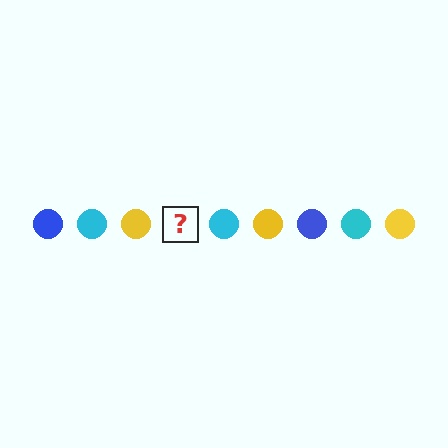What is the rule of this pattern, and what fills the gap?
The rule is that the pattern cycles through blue, cyan, yellow circles. The gap should be filled with a blue circle.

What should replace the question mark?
The question mark should be replaced with a blue circle.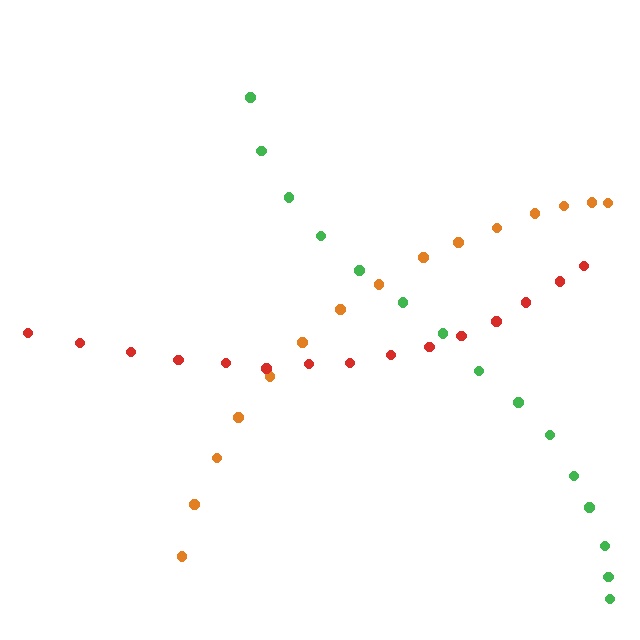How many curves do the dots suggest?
There are 3 distinct paths.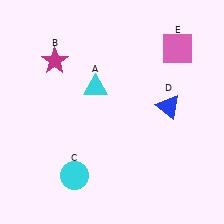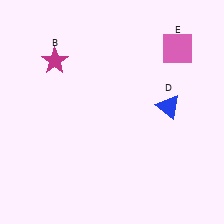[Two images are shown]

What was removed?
The cyan triangle (A), the cyan circle (C) were removed in Image 2.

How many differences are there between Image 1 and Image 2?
There are 2 differences between the two images.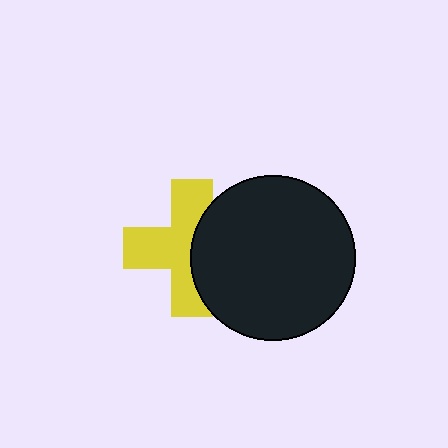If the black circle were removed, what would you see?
You would see the complete yellow cross.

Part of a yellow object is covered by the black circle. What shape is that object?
It is a cross.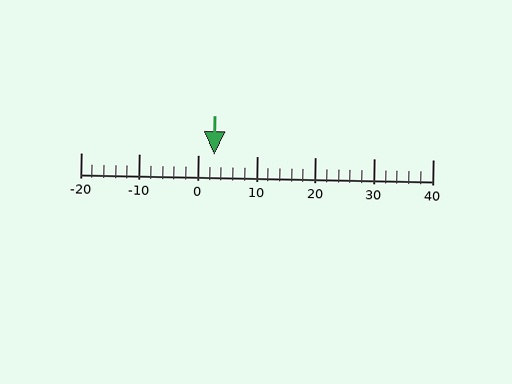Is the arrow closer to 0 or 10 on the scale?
The arrow is closer to 0.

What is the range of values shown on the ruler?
The ruler shows values from -20 to 40.